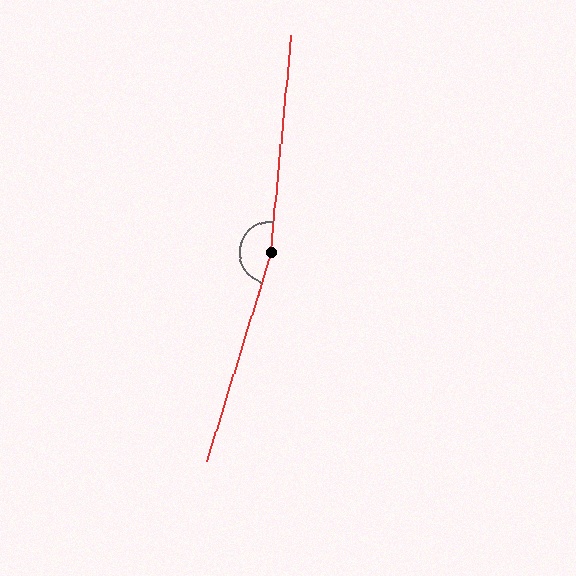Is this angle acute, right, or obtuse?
It is obtuse.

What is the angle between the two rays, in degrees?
Approximately 168 degrees.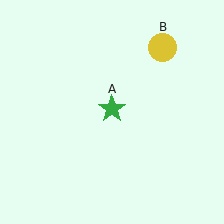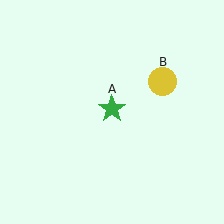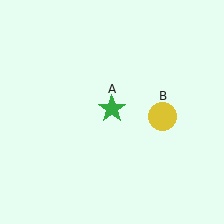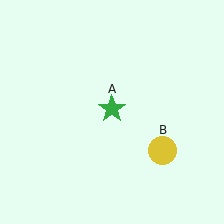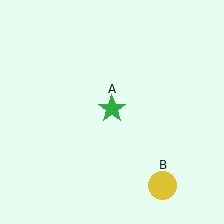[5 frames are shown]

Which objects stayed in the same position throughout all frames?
Green star (object A) remained stationary.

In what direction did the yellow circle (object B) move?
The yellow circle (object B) moved down.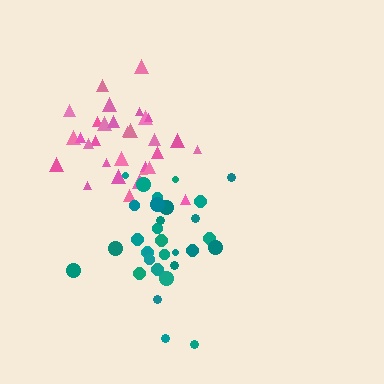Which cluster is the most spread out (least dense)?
Pink.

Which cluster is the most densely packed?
Teal.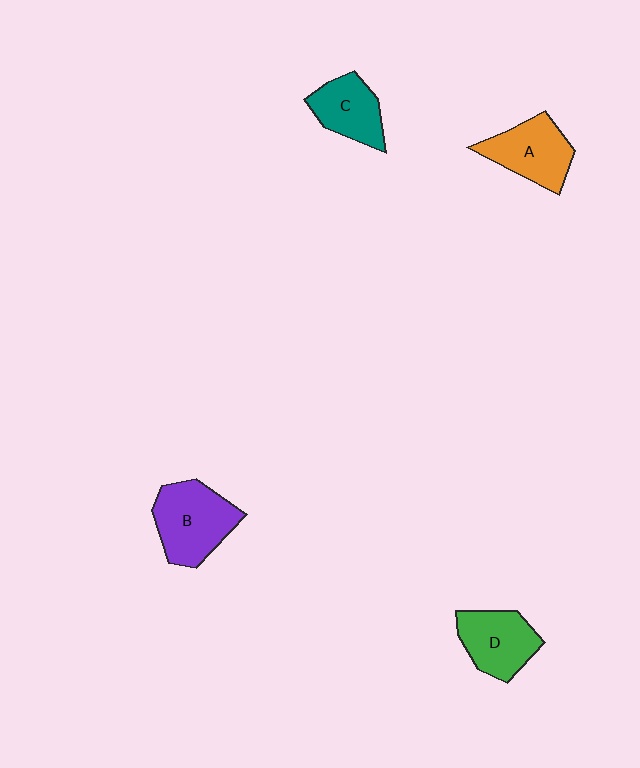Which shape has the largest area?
Shape B (purple).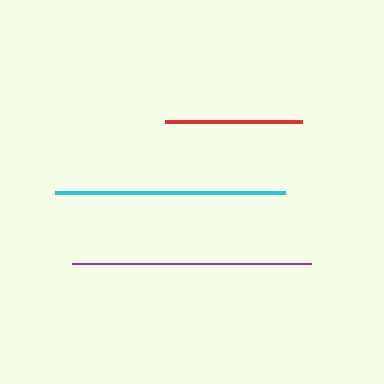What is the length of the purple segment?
The purple segment is approximately 239 pixels long.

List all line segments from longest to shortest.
From longest to shortest: purple, cyan, red.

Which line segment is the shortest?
The red line is the shortest at approximately 137 pixels.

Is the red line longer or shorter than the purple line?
The purple line is longer than the red line.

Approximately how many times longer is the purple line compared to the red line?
The purple line is approximately 1.7 times the length of the red line.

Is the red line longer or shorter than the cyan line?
The cyan line is longer than the red line.